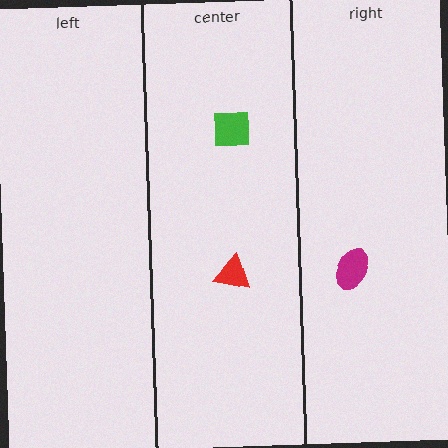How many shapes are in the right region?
1.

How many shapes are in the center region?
2.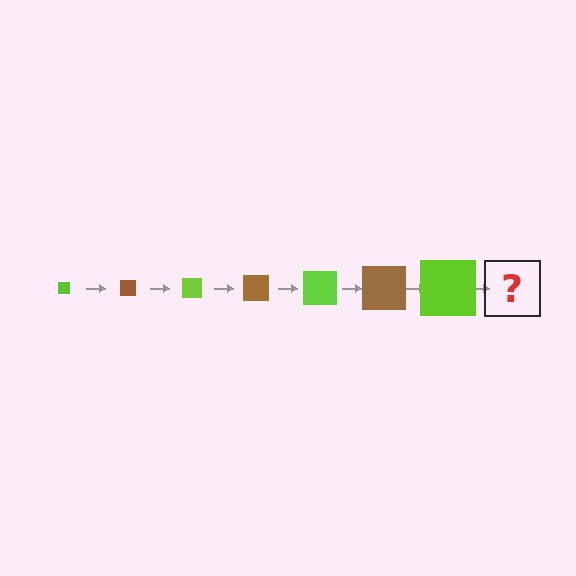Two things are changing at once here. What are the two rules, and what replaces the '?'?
The two rules are that the square grows larger each step and the color cycles through lime and brown. The '?' should be a brown square, larger than the previous one.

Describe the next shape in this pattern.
It should be a brown square, larger than the previous one.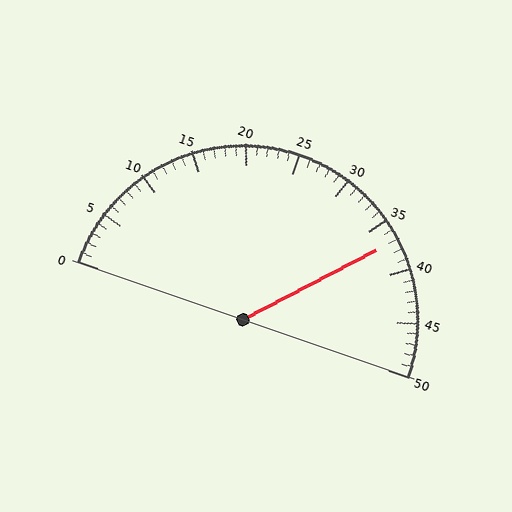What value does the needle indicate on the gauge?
The needle indicates approximately 37.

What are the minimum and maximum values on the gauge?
The gauge ranges from 0 to 50.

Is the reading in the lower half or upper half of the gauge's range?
The reading is in the upper half of the range (0 to 50).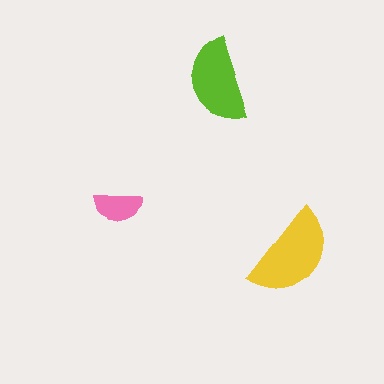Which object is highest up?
The lime semicircle is topmost.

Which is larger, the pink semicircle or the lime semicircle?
The lime one.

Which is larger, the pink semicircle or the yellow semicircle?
The yellow one.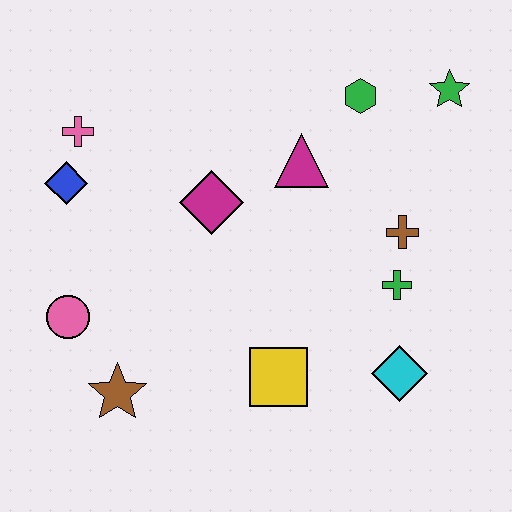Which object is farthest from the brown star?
The green star is farthest from the brown star.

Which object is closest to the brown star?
The pink circle is closest to the brown star.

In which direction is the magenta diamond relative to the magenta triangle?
The magenta diamond is to the left of the magenta triangle.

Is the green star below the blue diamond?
No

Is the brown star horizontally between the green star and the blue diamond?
Yes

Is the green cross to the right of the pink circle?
Yes